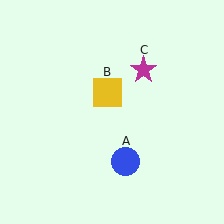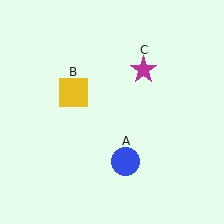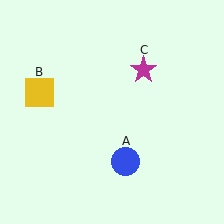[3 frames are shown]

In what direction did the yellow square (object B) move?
The yellow square (object B) moved left.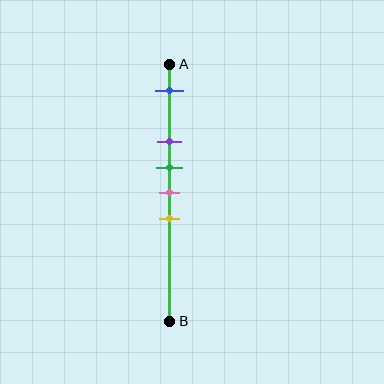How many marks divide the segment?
There are 5 marks dividing the segment.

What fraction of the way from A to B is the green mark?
The green mark is approximately 40% (0.4) of the way from A to B.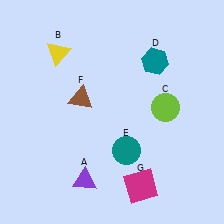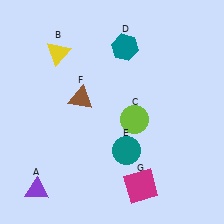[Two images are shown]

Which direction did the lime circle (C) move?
The lime circle (C) moved left.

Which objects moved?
The objects that moved are: the purple triangle (A), the lime circle (C), the teal hexagon (D).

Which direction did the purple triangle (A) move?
The purple triangle (A) moved left.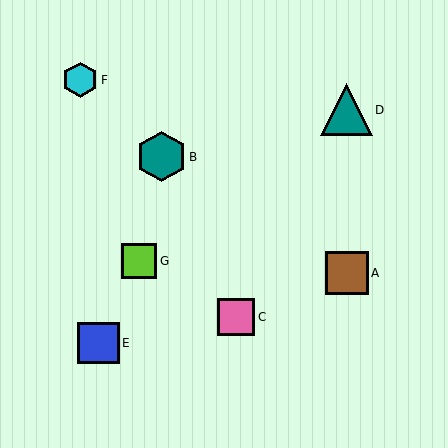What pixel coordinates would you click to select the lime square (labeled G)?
Click at (139, 261) to select the lime square G.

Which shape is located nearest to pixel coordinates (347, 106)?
The teal triangle (labeled D) at (346, 110) is nearest to that location.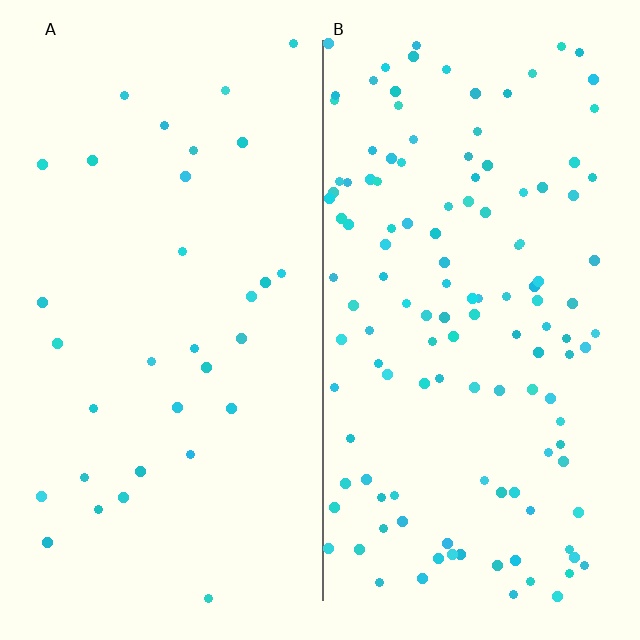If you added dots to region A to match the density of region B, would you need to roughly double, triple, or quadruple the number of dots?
Approximately quadruple.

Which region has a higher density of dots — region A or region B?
B (the right).